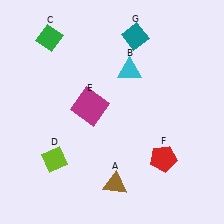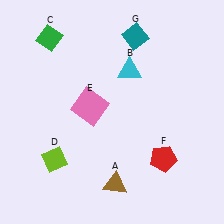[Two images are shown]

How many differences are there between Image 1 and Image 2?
There is 1 difference between the two images.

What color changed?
The square (E) changed from magenta in Image 1 to pink in Image 2.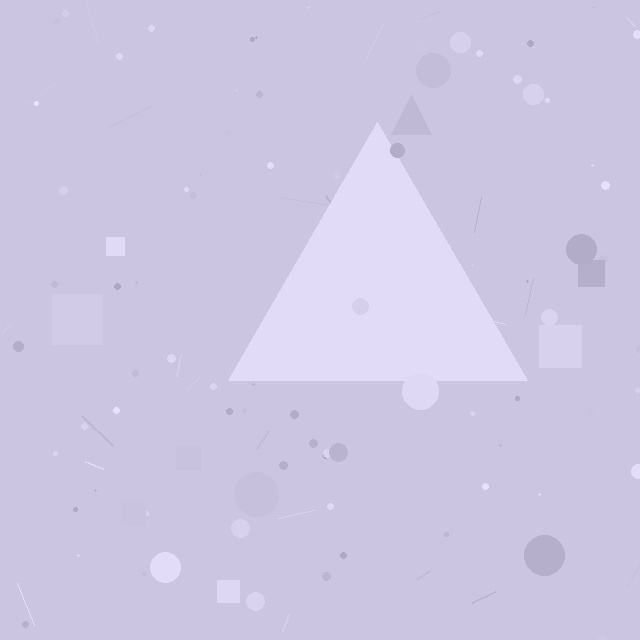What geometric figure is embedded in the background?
A triangle is embedded in the background.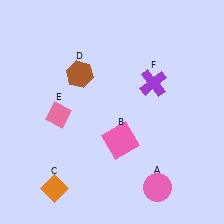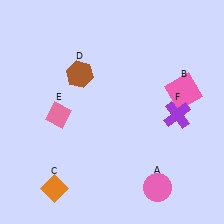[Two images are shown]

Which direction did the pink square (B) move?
The pink square (B) moved right.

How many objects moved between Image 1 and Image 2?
2 objects moved between the two images.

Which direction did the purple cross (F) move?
The purple cross (F) moved down.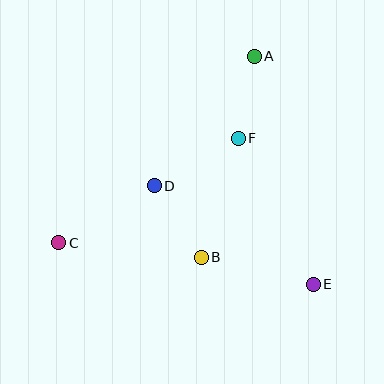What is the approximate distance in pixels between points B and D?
The distance between B and D is approximately 86 pixels.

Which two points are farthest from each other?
Points A and C are farthest from each other.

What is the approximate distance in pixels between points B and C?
The distance between B and C is approximately 143 pixels.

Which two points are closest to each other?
Points A and F are closest to each other.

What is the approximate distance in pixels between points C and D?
The distance between C and D is approximately 111 pixels.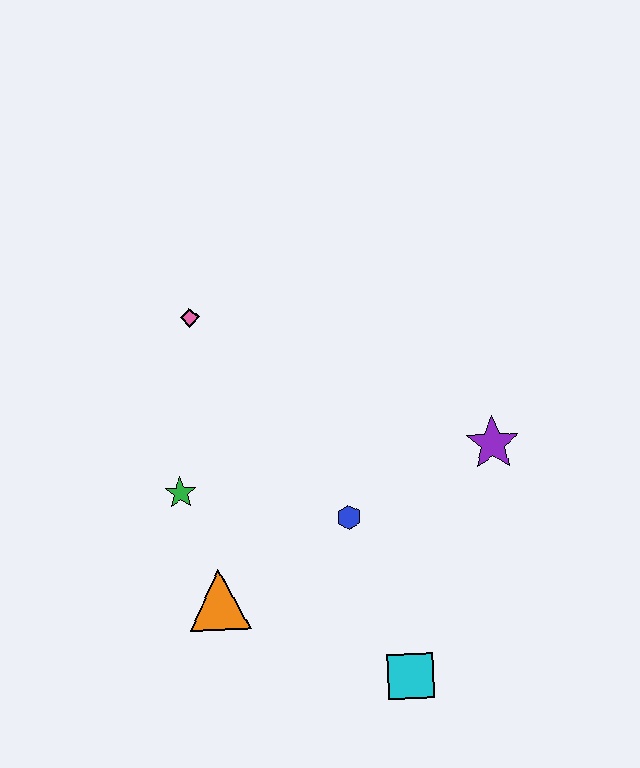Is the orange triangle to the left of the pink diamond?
No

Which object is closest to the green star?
The orange triangle is closest to the green star.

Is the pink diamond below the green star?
No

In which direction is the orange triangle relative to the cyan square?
The orange triangle is to the left of the cyan square.